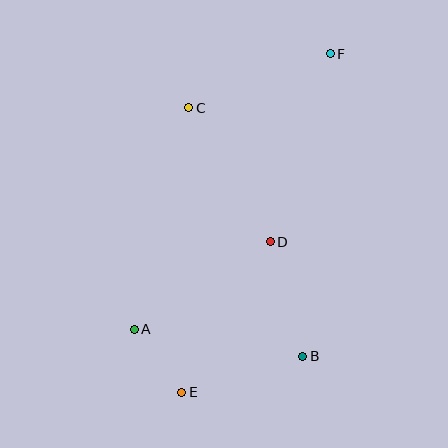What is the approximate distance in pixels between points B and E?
The distance between B and E is approximately 126 pixels.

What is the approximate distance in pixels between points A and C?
The distance between A and C is approximately 228 pixels.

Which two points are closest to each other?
Points A and E are closest to each other.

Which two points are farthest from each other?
Points E and F are farthest from each other.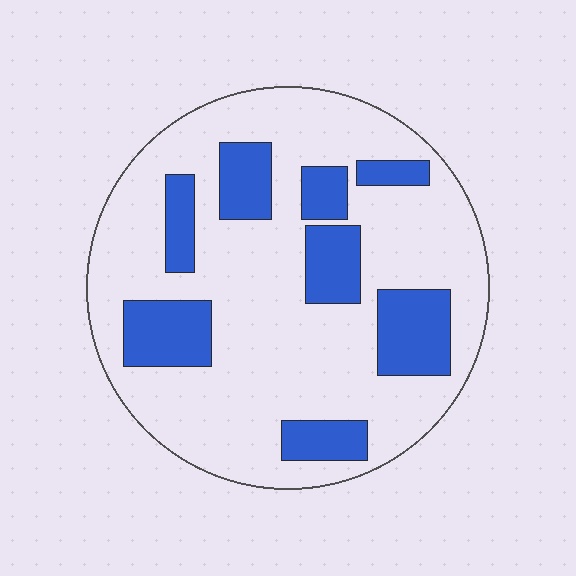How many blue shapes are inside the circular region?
8.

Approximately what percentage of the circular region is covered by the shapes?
Approximately 25%.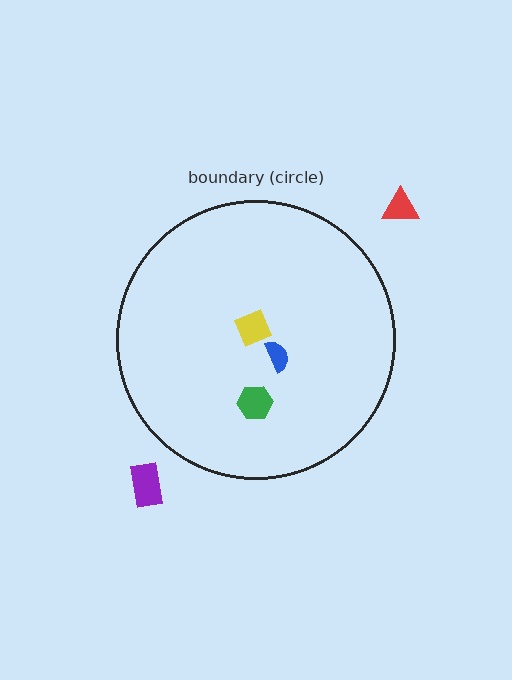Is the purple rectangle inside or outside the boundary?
Outside.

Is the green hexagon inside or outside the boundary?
Inside.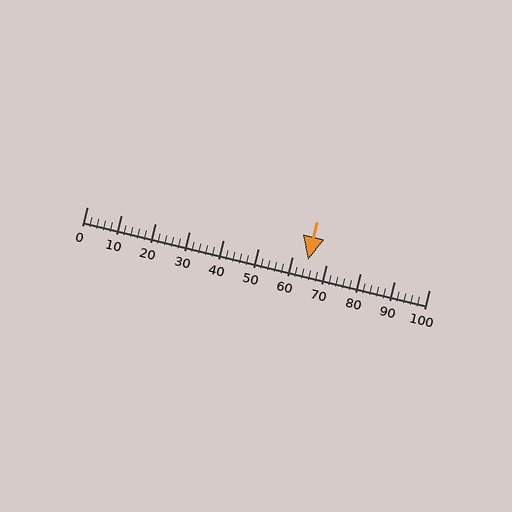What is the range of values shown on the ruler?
The ruler shows values from 0 to 100.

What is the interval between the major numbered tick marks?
The major tick marks are spaced 10 units apart.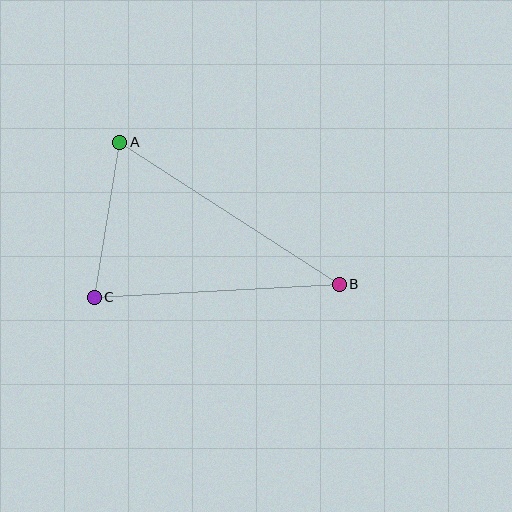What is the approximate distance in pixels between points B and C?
The distance between B and C is approximately 245 pixels.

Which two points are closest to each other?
Points A and C are closest to each other.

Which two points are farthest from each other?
Points A and B are farthest from each other.